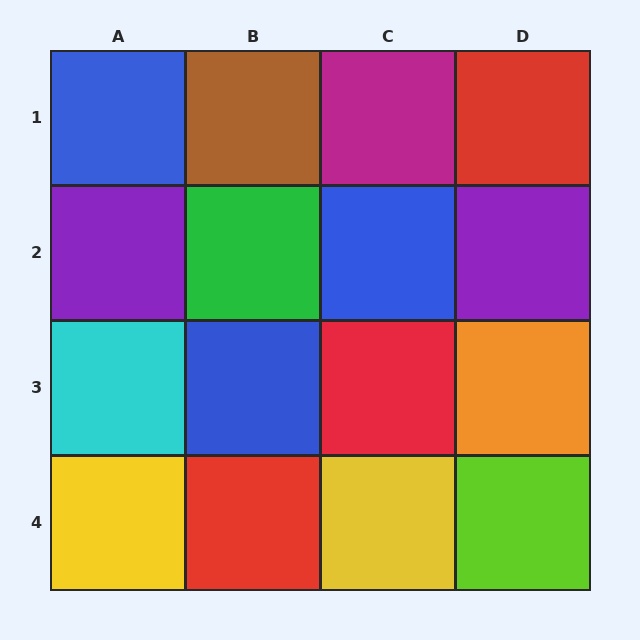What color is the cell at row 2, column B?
Green.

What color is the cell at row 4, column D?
Lime.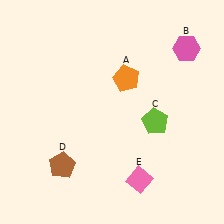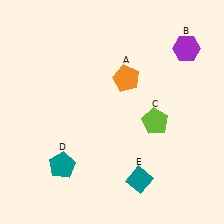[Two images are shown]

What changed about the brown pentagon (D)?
In Image 1, D is brown. In Image 2, it changed to teal.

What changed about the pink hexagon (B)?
In Image 1, B is pink. In Image 2, it changed to purple.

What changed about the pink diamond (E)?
In Image 1, E is pink. In Image 2, it changed to teal.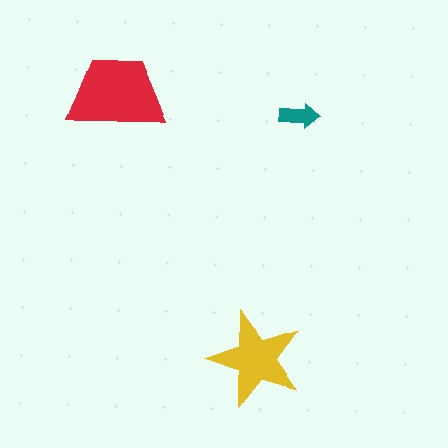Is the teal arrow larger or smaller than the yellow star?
Smaller.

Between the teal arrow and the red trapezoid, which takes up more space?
The red trapezoid.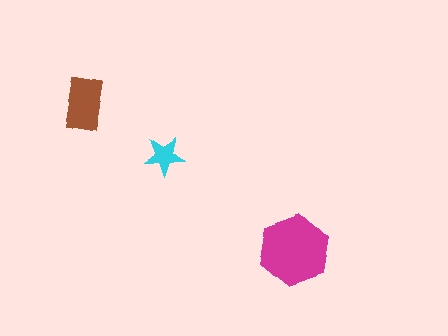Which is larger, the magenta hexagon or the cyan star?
The magenta hexagon.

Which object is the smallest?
The cyan star.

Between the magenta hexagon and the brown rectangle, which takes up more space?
The magenta hexagon.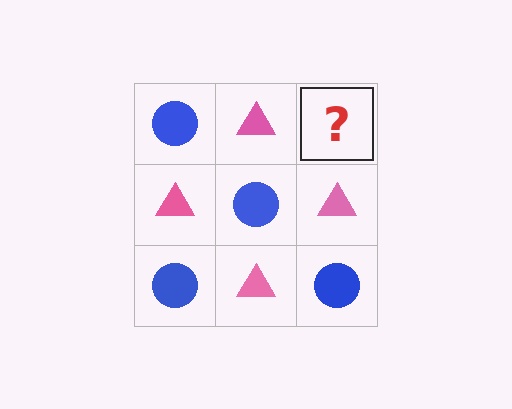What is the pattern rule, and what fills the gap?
The rule is that it alternates blue circle and pink triangle in a checkerboard pattern. The gap should be filled with a blue circle.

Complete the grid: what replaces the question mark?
The question mark should be replaced with a blue circle.